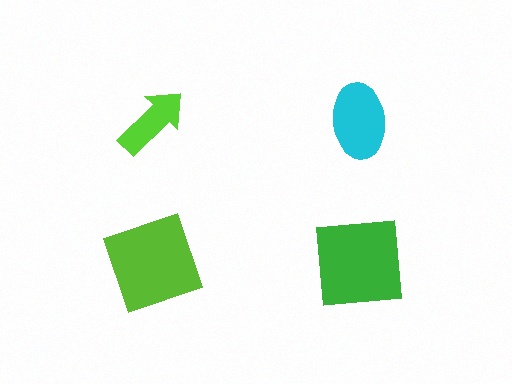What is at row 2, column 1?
A lime square.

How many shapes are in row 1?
2 shapes.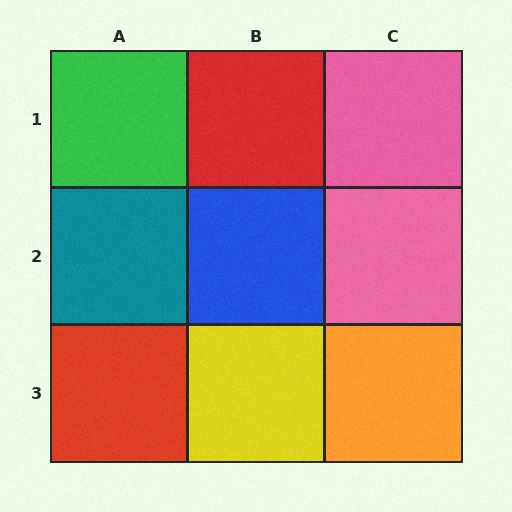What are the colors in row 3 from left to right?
Red, yellow, orange.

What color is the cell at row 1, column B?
Red.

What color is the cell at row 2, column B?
Blue.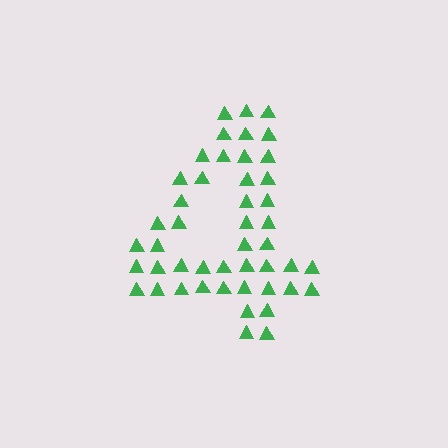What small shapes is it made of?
It is made of small triangles.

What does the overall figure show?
The overall figure shows the digit 4.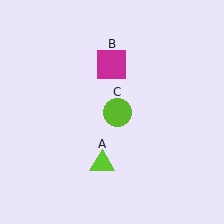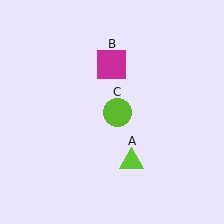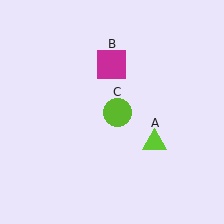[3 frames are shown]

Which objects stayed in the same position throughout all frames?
Magenta square (object B) and lime circle (object C) remained stationary.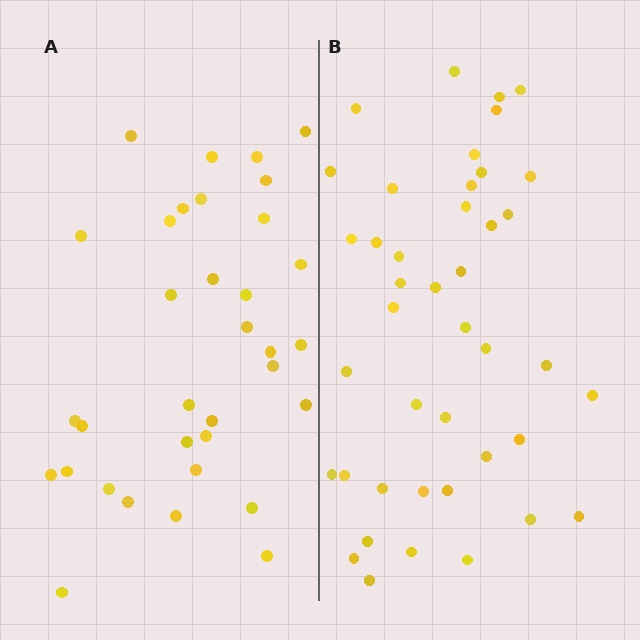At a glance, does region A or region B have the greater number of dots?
Region B (the right region) has more dots.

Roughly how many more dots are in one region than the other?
Region B has roughly 8 or so more dots than region A.